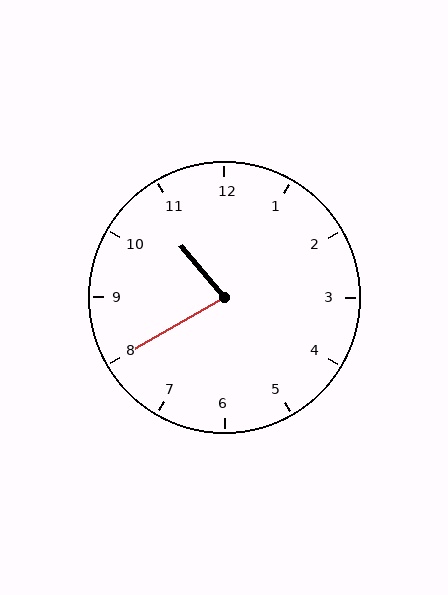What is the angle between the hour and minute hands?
Approximately 80 degrees.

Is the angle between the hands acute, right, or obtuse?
It is acute.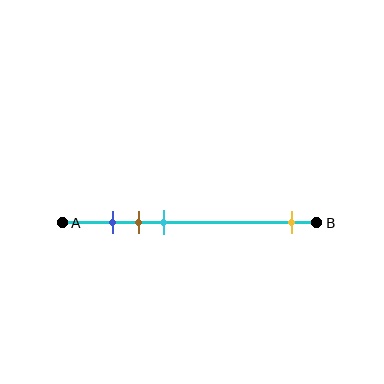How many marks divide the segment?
There are 4 marks dividing the segment.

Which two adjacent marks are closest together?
The blue and brown marks are the closest adjacent pair.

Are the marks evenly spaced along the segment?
No, the marks are not evenly spaced.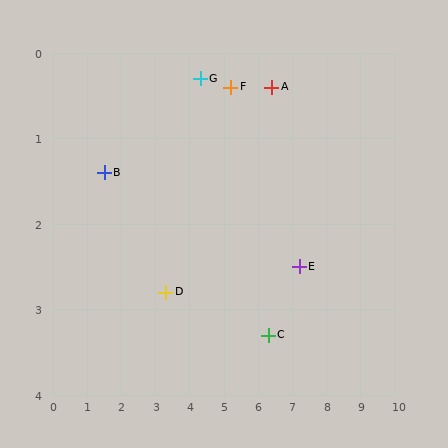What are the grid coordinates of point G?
Point G is at approximately (4.3, 0.3).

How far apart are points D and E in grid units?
Points D and E are about 3.9 grid units apart.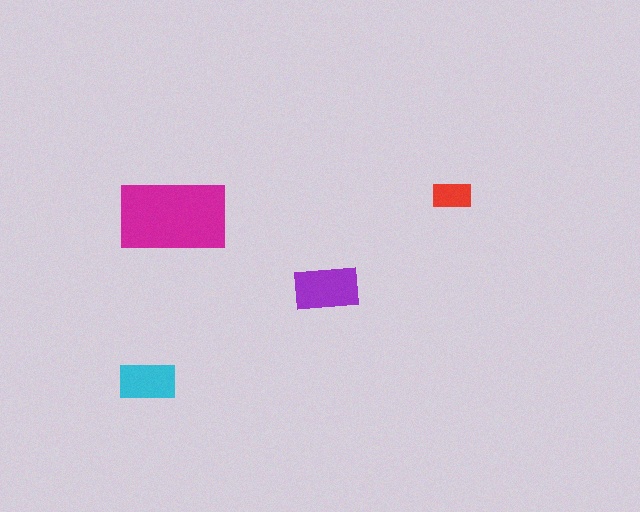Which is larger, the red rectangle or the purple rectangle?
The purple one.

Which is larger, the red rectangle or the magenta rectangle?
The magenta one.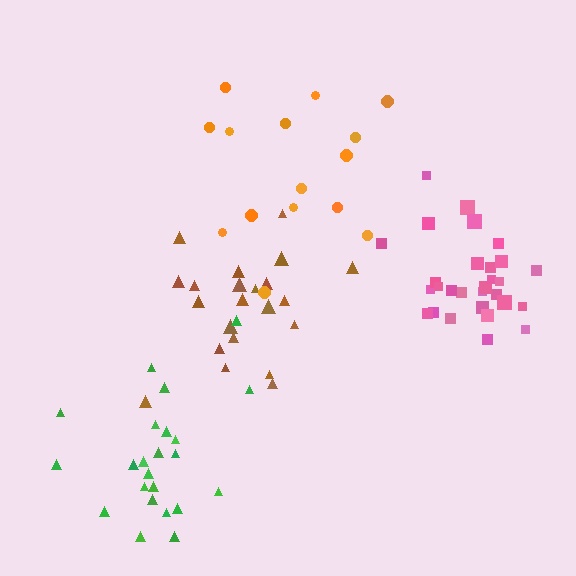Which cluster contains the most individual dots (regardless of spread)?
Pink (30).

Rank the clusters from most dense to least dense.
pink, brown, green, orange.